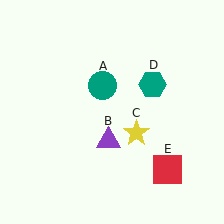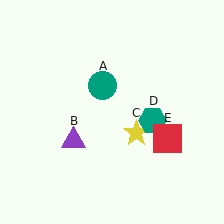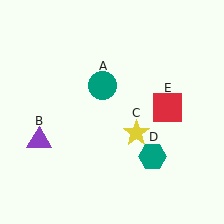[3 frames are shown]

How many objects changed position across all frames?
3 objects changed position: purple triangle (object B), teal hexagon (object D), red square (object E).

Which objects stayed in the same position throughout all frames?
Teal circle (object A) and yellow star (object C) remained stationary.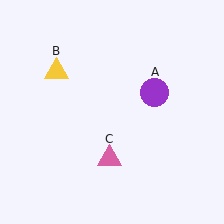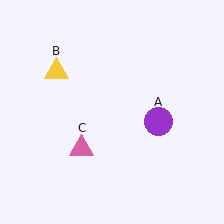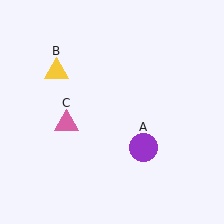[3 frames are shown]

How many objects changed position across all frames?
2 objects changed position: purple circle (object A), pink triangle (object C).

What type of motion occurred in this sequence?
The purple circle (object A), pink triangle (object C) rotated clockwise around the center of the scene.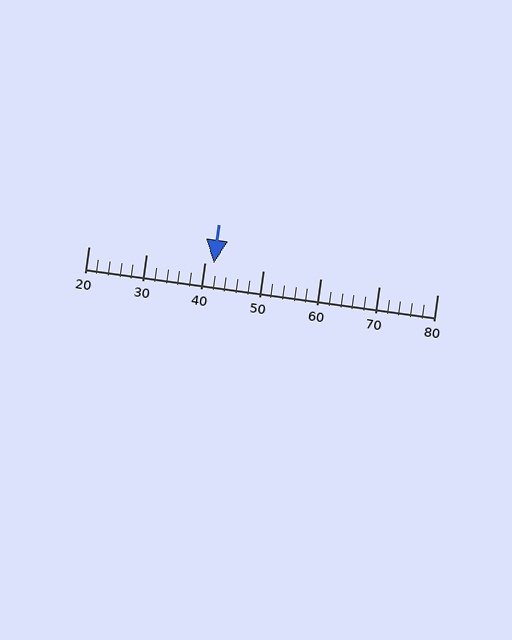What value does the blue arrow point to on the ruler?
The blue arrow points to approximately 42.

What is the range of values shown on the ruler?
The ruler shows values from 20 to 80.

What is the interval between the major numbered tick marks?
The major tick marks are spaced 10 units apart.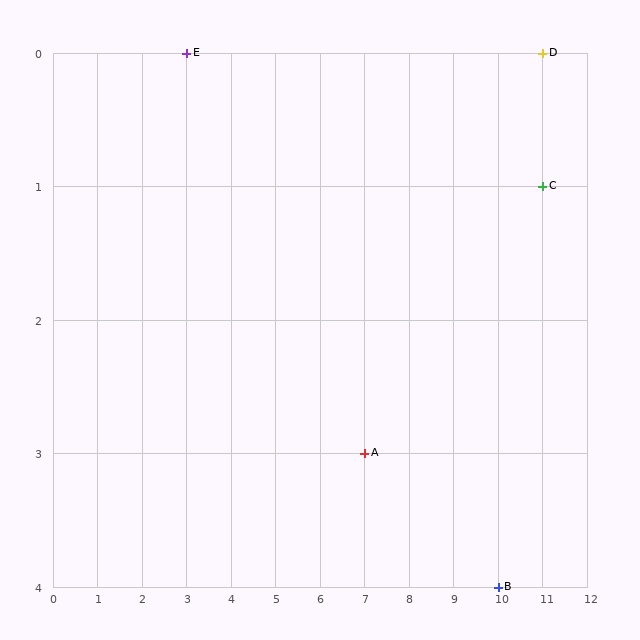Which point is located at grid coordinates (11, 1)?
Point C is at (11, 1).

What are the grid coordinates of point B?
Point B is at grid coordinates (10, 4).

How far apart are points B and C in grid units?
Points B and C are 1 column and 3 rows apart (about 3.2 grid units diagonally).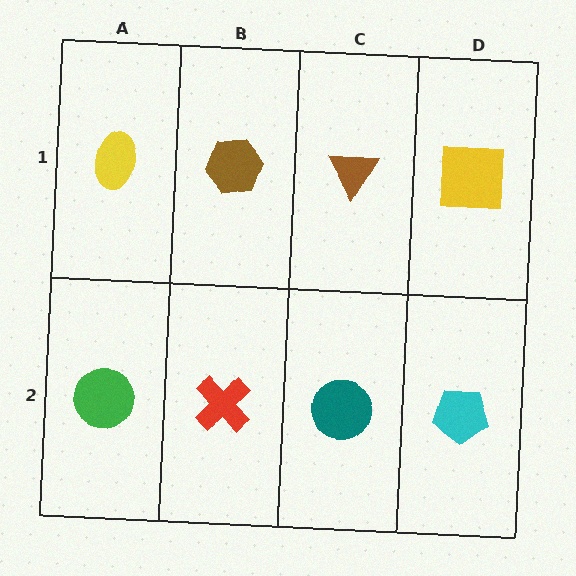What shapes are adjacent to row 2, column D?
A yellow square (row 1, column D), a teal circle (row 2, column C).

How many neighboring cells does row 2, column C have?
3.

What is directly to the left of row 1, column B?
A yellow ellipse.